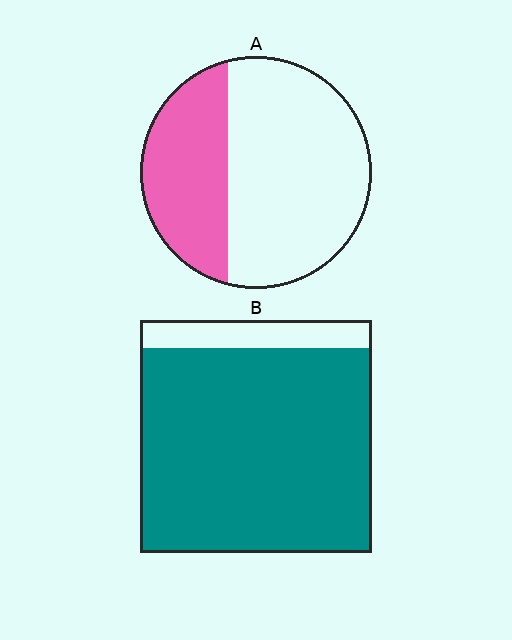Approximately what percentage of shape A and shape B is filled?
A is approximately 35% and B is approximately 90%.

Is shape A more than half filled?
No.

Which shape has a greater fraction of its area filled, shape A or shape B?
Shape B.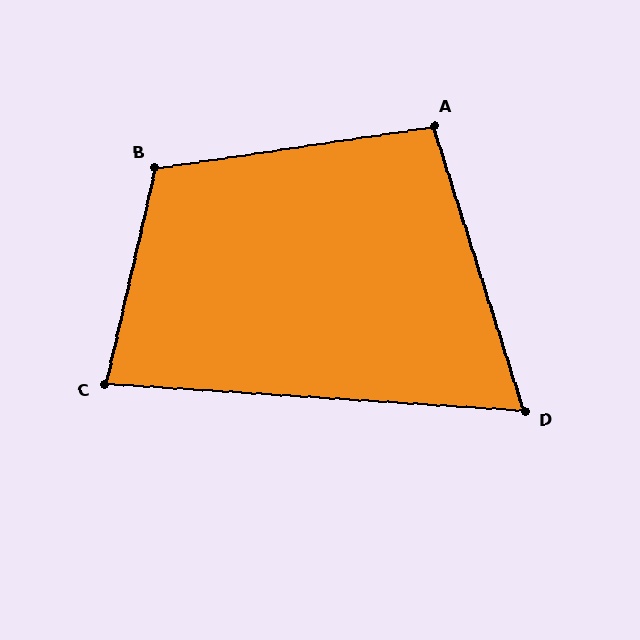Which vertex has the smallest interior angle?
D, at approximately 69 degrees.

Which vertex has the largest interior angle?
B, at approximately 111 degrees.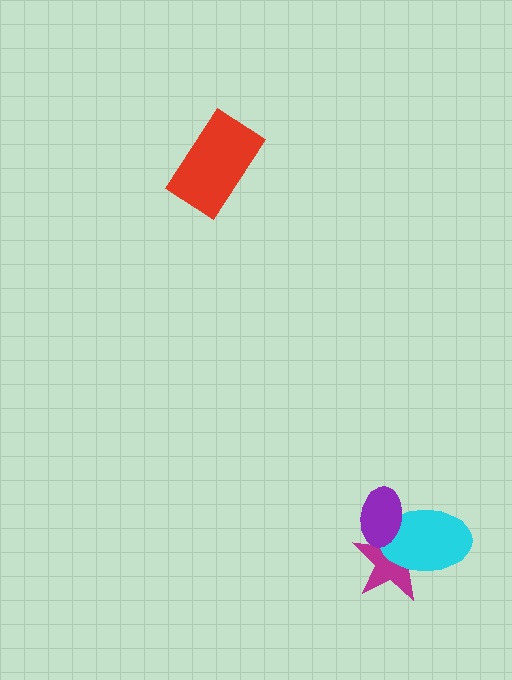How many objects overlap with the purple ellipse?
2 objects overlap with the purple ellipse.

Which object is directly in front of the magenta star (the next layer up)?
The cyan ellipse is directly in front of the magenta star.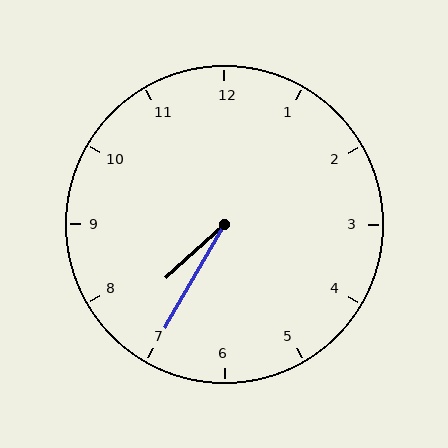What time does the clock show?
7:35.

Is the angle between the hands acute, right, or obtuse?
It is acute.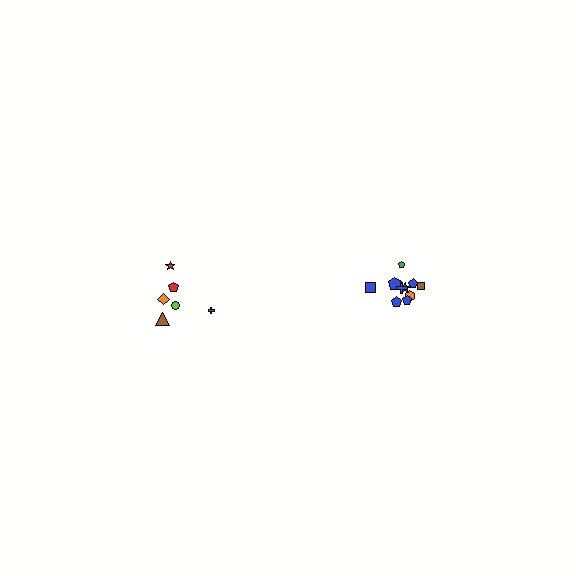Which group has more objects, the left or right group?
The right group.